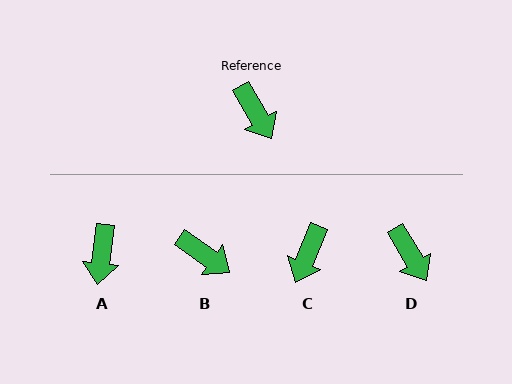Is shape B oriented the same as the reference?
No, it is off by about 24 degrees.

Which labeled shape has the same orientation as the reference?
D.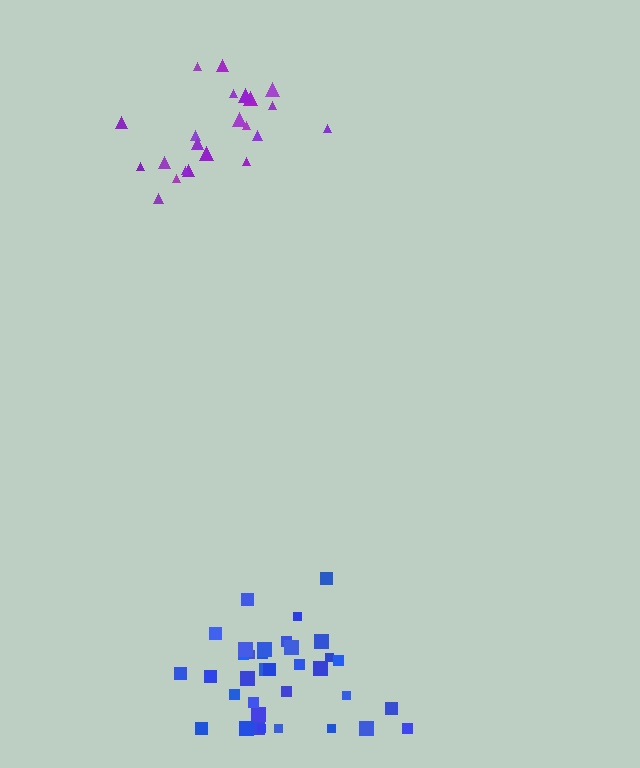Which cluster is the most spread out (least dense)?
Purple.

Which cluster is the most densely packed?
Blue.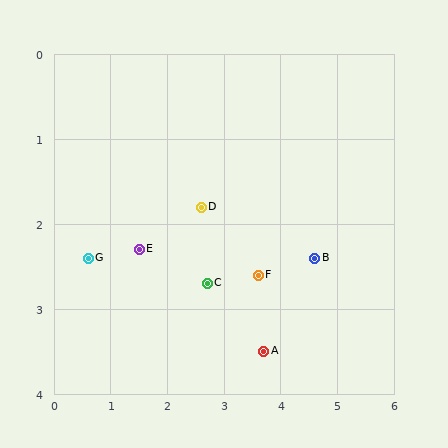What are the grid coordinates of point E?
Point E is at approximately (1.5, 2.3).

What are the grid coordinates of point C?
Point C is at approximately (2.7, 2.7).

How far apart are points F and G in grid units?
Points F and G are about 3.0 grid units apart.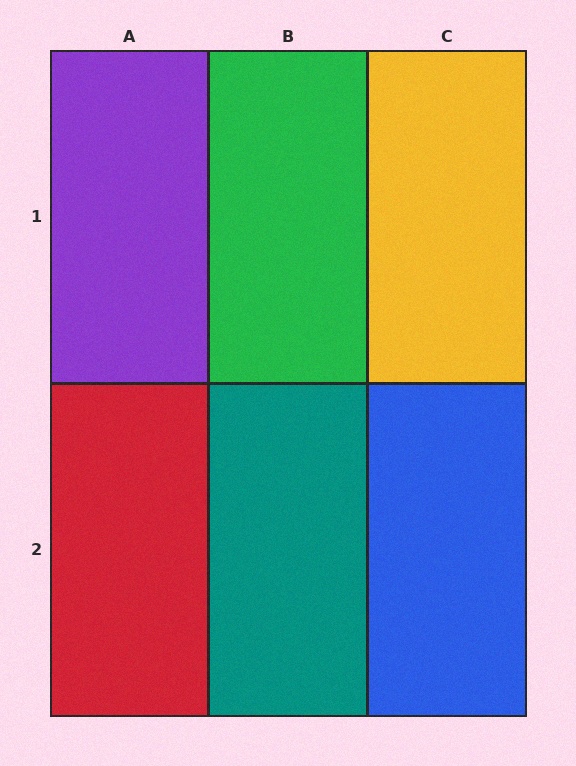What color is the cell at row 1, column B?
Green.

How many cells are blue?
1 cell is blue.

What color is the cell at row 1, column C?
Yellow.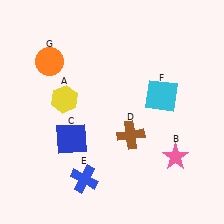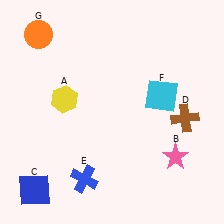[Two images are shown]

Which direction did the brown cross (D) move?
The brown cross (D) moved right.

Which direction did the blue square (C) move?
The blue square (C) moved down.